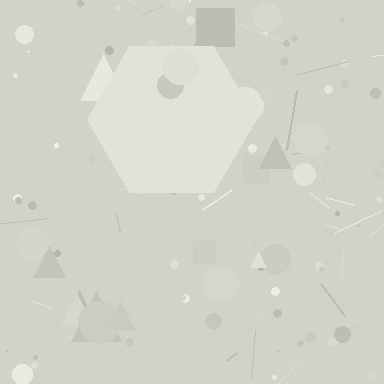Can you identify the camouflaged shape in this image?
The camouflaged shape is a hexagon.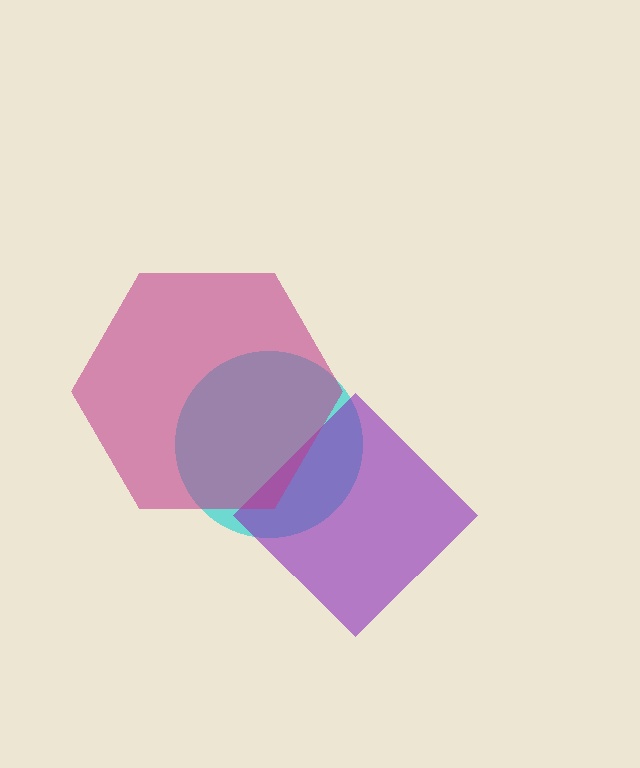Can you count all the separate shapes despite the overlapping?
Yes, there are 3 separate shapes.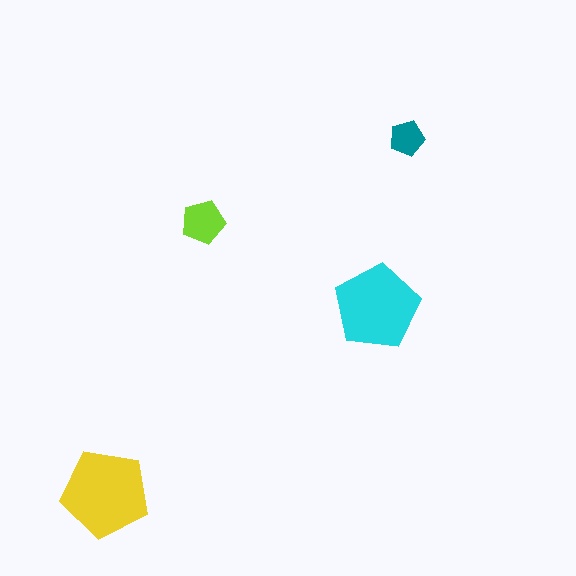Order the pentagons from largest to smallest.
the yellow one, the cyan one, the lime one, the teal one.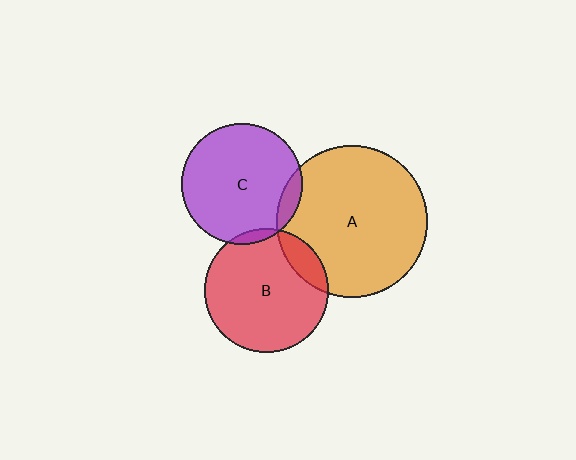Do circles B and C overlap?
Yes.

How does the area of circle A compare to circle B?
Approximately 1.5 times.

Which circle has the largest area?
Circle A (orange).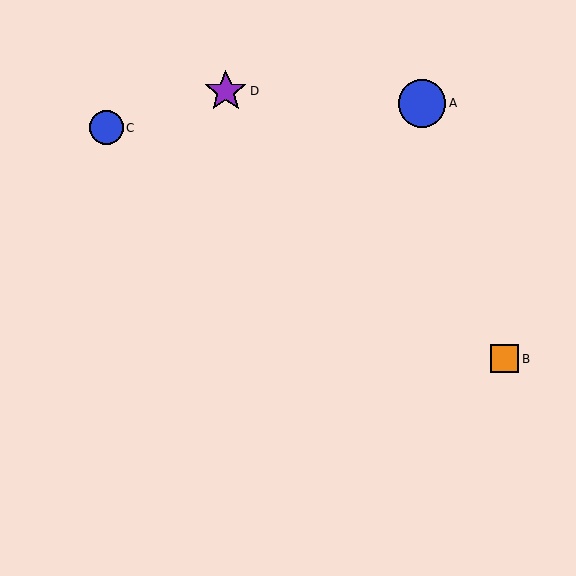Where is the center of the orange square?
The center of the orange square is at (505, 359).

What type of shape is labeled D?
Shape D is a purple star.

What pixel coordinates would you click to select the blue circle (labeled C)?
Click at (106, 128) to select the blue circle C.